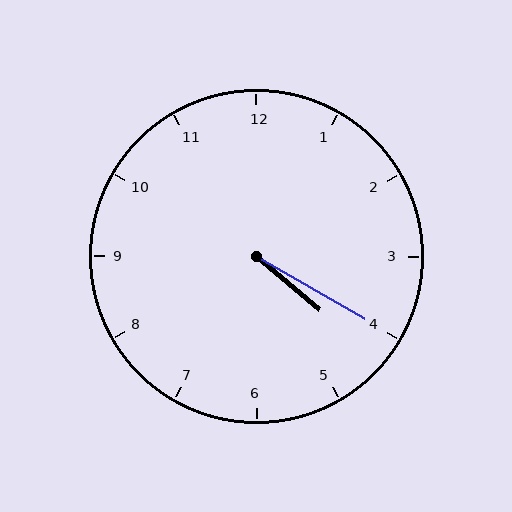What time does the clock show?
4:20.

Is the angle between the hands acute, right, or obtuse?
It is acute.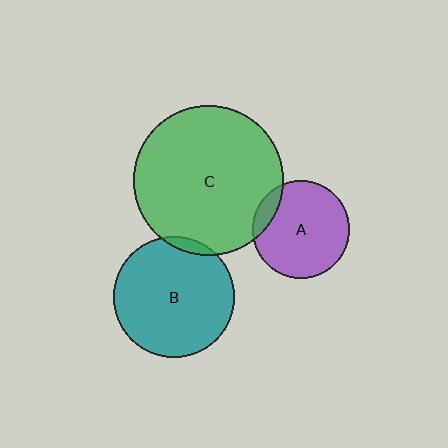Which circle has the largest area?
Circle C (green).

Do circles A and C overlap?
Yes.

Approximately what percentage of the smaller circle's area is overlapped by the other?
Approximately 10%.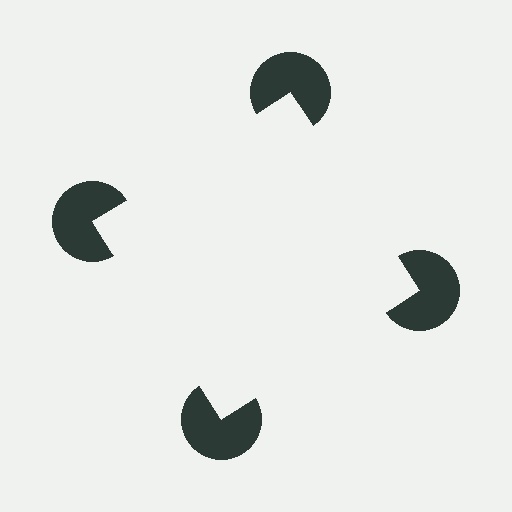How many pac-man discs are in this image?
There are 4 — one at each vertex of the illusory square.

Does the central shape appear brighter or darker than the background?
It typically appears slightly brighter than the background, even though no actual brightness change is drawn.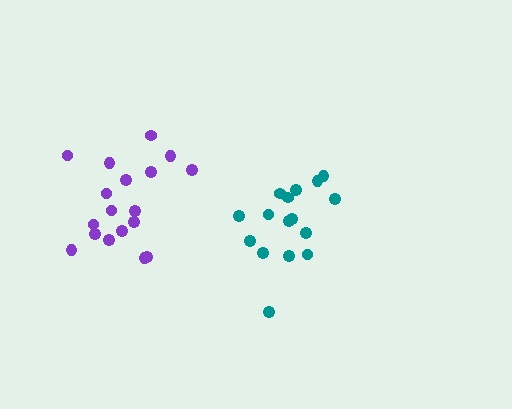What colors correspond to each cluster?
The clusters are colored: purple, teal.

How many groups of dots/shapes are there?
There are 2 groups.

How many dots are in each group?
Group 1: 18 dots, Group 2: 16 dots (34 total).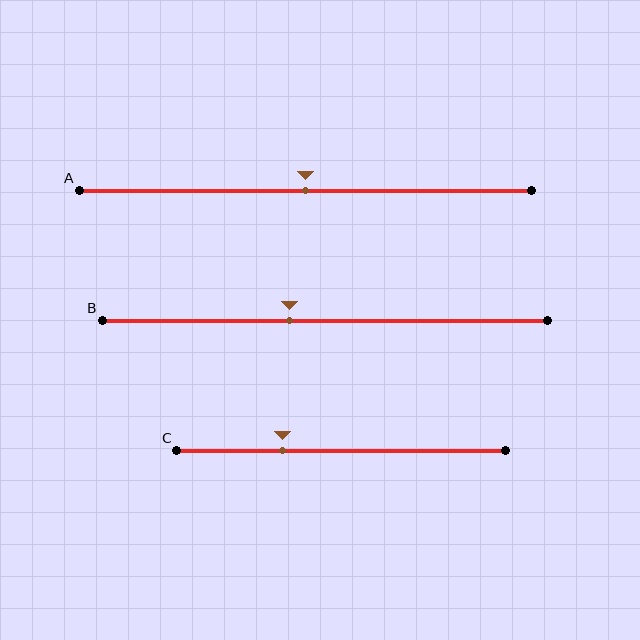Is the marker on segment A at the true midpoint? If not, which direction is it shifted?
Yes, the marker on segment A is at the true midpoint.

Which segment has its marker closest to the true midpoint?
Segment A has its marker closest to the true midpoint.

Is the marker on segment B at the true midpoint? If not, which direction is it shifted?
No, the marker on segment B is shifted to the left by about 8% of the segment length.